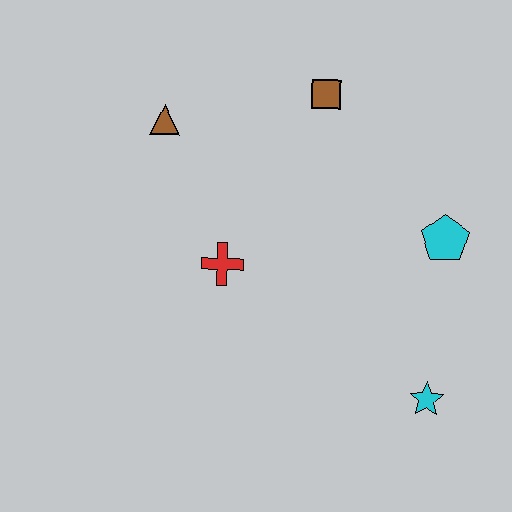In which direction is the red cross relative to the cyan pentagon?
The red cross is to the left of the cyan pentagon.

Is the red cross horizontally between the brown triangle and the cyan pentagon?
Yes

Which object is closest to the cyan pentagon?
The cyan star is closest to the cyan pentagon.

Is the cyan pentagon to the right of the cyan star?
Yes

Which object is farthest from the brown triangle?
The cyan star is farthest from the brown triangle.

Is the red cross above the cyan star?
Yes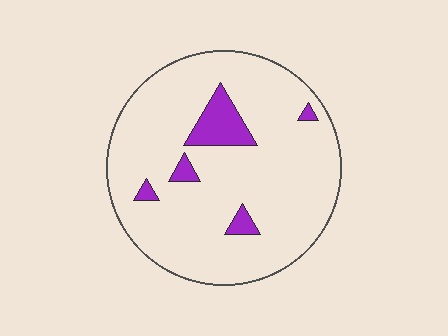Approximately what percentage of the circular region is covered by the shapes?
Approximately 10%.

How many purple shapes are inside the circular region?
5.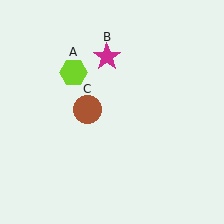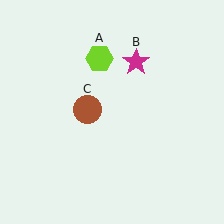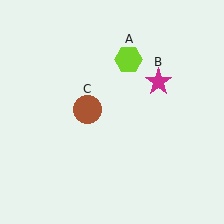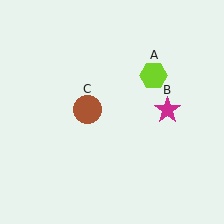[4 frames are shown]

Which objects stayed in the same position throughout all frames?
Brown circle (object C) remained stationary.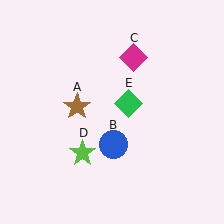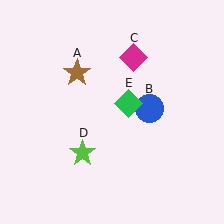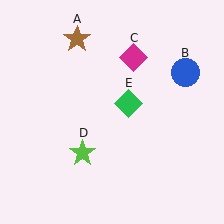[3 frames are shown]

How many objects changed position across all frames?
2 objects changed position: brown star (object A), blue circle (object B).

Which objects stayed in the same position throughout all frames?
Magenta diamond (object C) and lime star (object D) and green diamond (object E) remained stationary.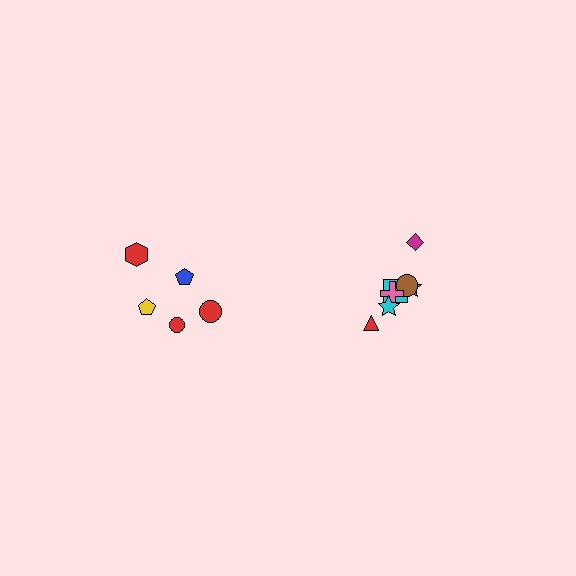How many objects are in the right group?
There are 8 objects.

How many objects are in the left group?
There are 5 objects.